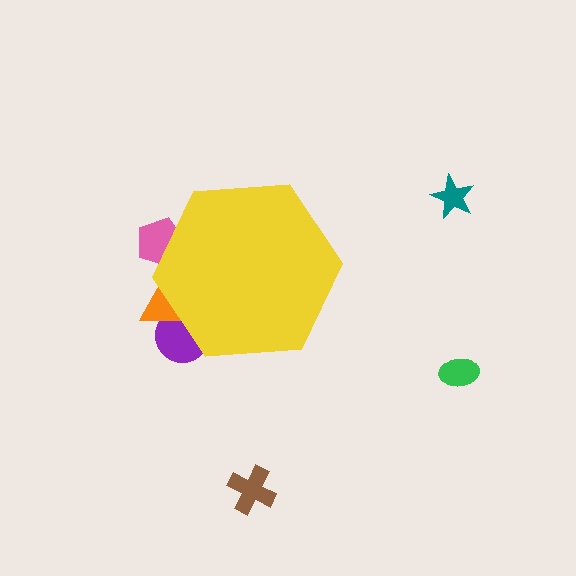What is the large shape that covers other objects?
A yellow hexagon.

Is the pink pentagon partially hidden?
Yes, the pink pentagon is partially hidden behind the yellow hexagon.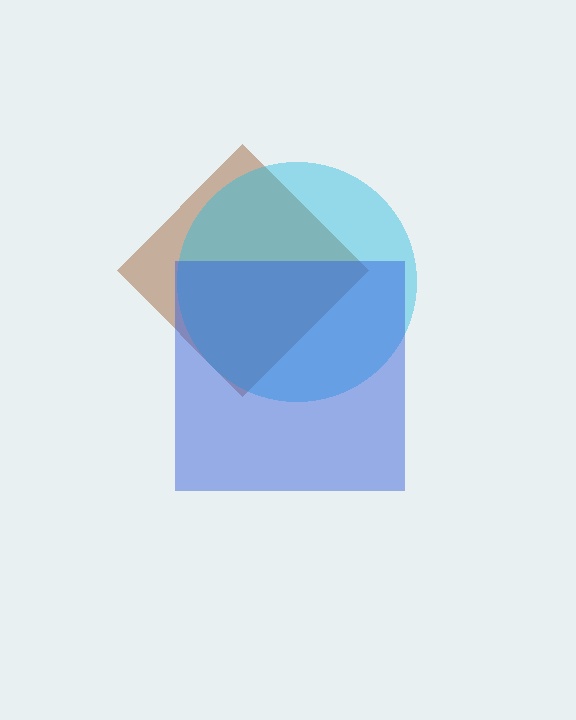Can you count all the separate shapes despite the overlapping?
Yes, there are 3 separate shapes.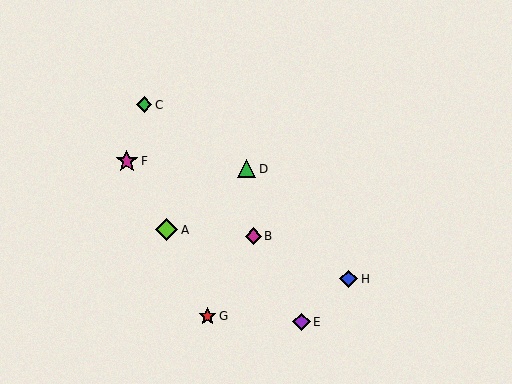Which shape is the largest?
The lime diamond (labeled A) is the largest.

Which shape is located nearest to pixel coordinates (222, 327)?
The red star (labeled G) at (207, 316) is nearest to that location.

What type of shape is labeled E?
Shape E is a purple diamond.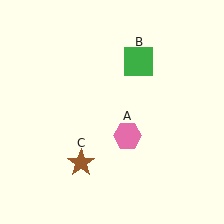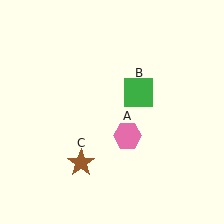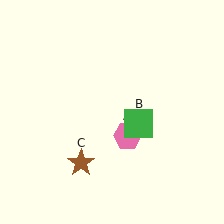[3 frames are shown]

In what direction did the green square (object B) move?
The green square (object B) moved down.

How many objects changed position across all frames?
1 object changed position: green square (object B).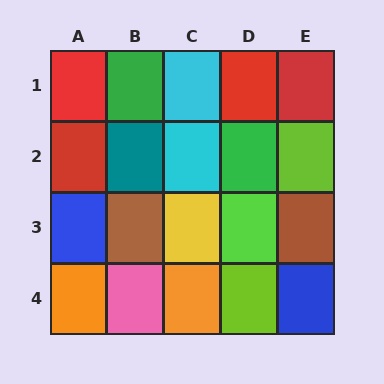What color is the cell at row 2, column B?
Teal.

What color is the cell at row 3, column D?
Lime.